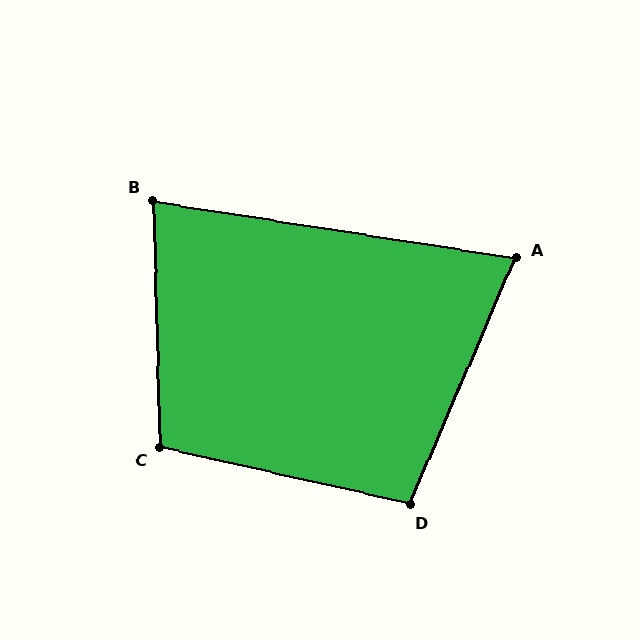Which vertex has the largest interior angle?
C, at approximately 104 degrees.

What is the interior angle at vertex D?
Approximately 100 degrees (obtuse).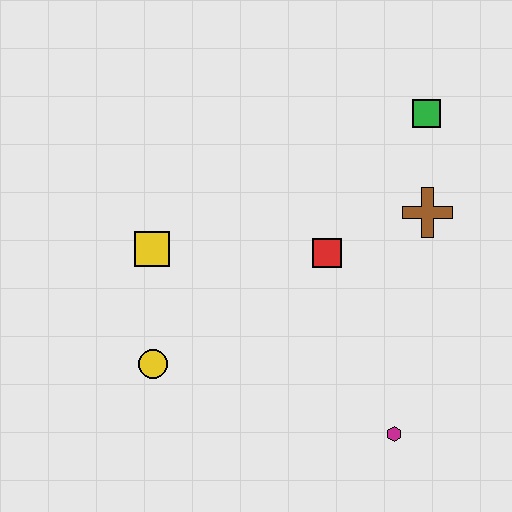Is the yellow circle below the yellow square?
Yes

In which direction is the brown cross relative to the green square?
The brown cross is below the green square.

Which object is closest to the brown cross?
The green square is closest to the brown cross.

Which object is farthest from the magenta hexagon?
The green square is farthest from the magenta hexagon.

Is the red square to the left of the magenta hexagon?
Yes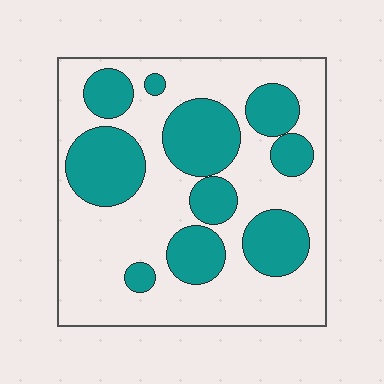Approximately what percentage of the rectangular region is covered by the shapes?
Approximately 35%.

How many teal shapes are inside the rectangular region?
10.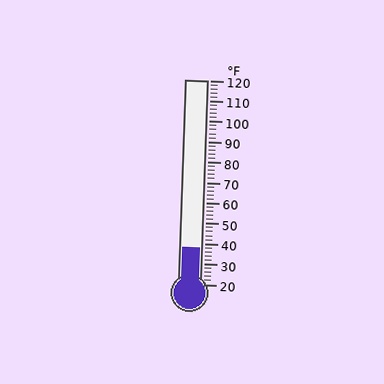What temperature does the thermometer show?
The thermometer shows approximately 38°F.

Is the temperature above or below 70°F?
The temperature is below 70°F.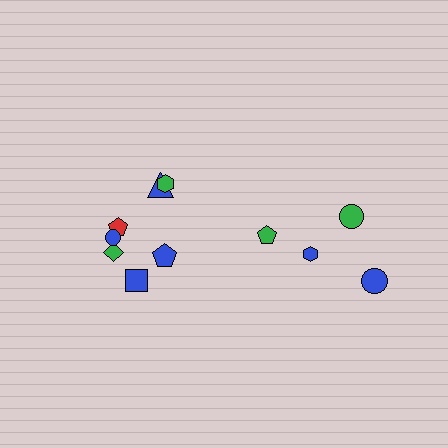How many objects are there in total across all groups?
There are 11 objects.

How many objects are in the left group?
There are 7 objects.